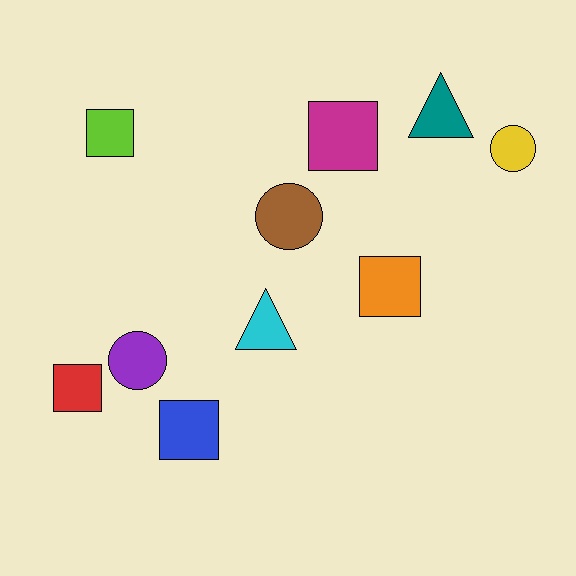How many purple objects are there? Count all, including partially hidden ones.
There is 1 purple object.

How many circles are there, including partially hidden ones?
There are 3 circles.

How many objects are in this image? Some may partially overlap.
There are 10 objects.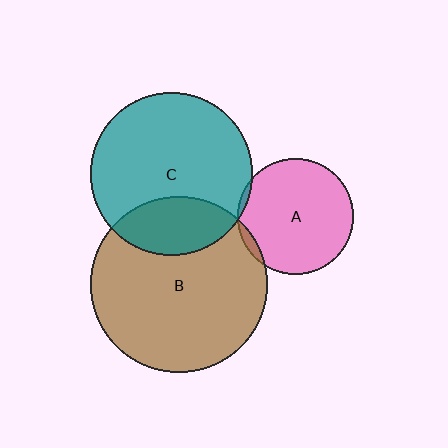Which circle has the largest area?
Circle B (brown).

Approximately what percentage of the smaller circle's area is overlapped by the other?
Approximately 5%.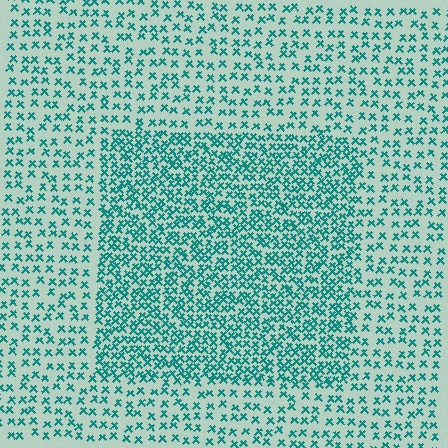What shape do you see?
I see a rectangle.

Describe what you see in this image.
The image contains small teal elements arranged at two different densities. A rectangle-shaped region is visible where the elements are more densely packed than the surrounding area.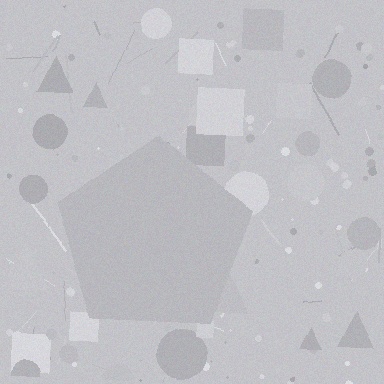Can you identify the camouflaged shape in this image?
The camouflaged shape is a pentagon.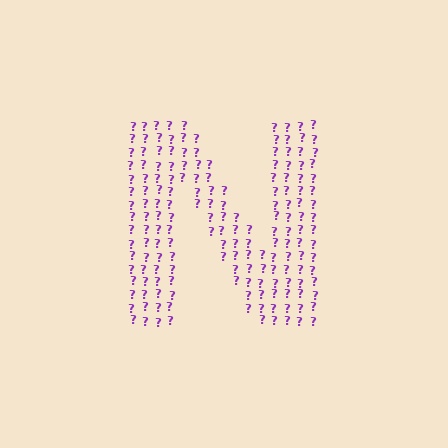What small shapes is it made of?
It is made of small question marks.